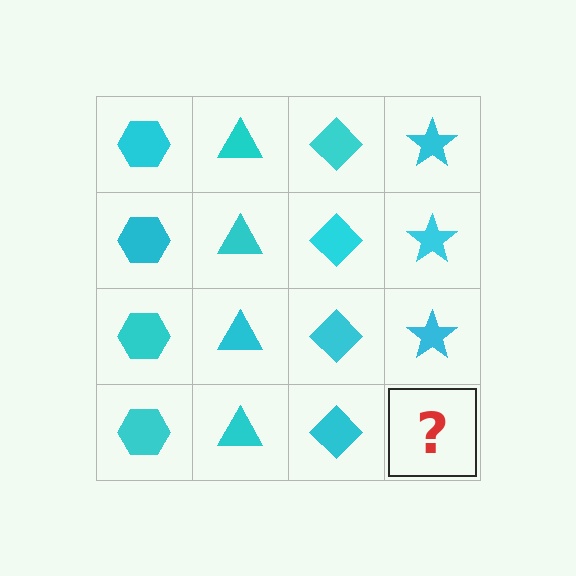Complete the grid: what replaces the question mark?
The question mark should be replaced with a cyan star.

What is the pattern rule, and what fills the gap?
The rule is that each column has a consistent shape. The gap should be filled with a cyan star.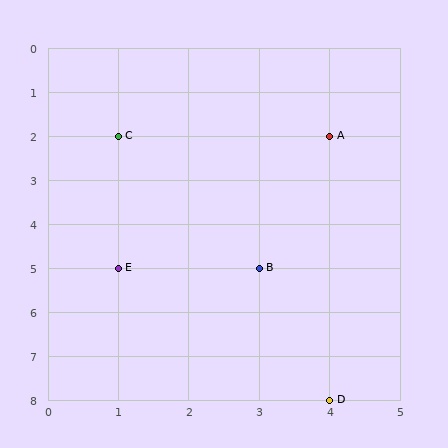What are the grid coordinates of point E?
Point E is at grid coordinates (1, 5).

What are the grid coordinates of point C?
Point C is at grid coordinates (1, 2).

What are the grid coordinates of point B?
Point B is at grid coordinates (3, 5).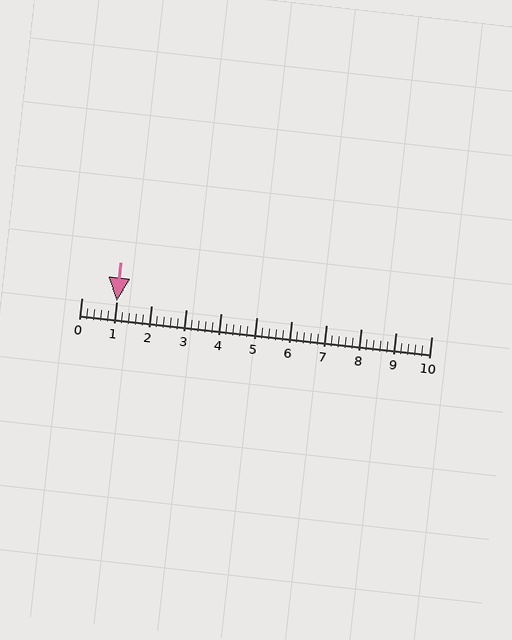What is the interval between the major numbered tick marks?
The major tick marks are spaced 1 units apart.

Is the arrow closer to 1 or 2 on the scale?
The arrow is closer to 1.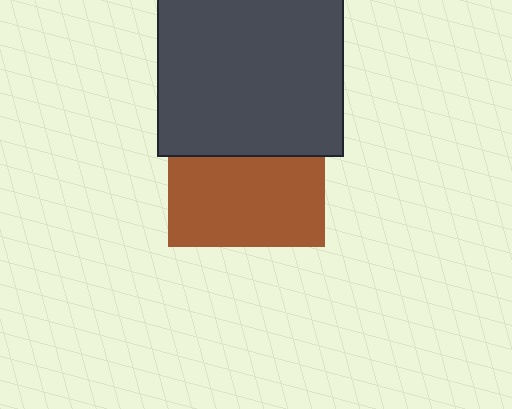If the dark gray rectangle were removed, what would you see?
You would see the complete brown square.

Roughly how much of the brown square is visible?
About half of it is visible (roughly 57%).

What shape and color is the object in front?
The object in front is a dark gray rectangle.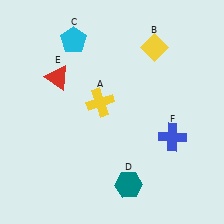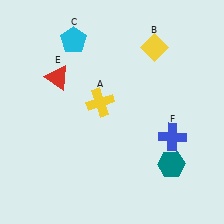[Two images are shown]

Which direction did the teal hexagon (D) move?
The teal hexagon (D) moved right.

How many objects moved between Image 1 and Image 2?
1 object moved between the two images.